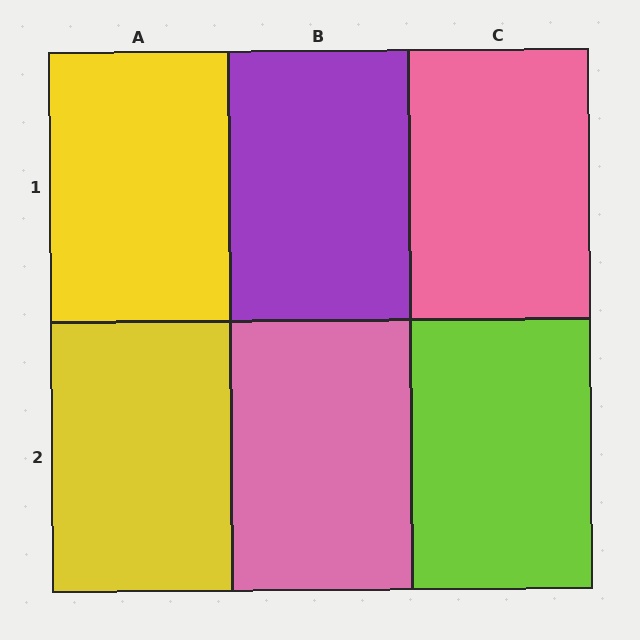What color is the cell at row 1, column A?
Yellow.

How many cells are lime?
1 cell is lime.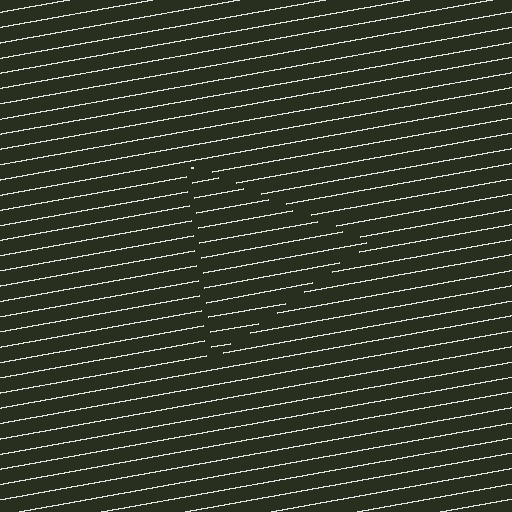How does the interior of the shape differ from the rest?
The interior of the shape contains the same grating, shifted by half a period — the contour is defined by the phase discontinuity where line-ends from the inner and outer gratings abut.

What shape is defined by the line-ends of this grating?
An illusory triangle. The interior of the shape contains the same grating, shifted by half a period — the contour is defined by the phase discontinuity where line-ends from the inner and outer gratings abut.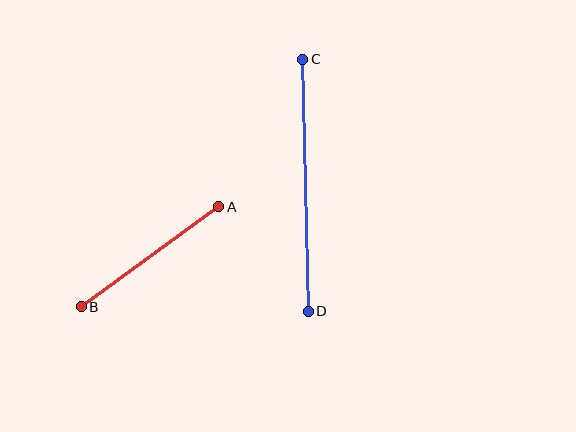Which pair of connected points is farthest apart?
Points C and D are farthest apart.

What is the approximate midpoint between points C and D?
The midpoint is at approximately (305, 185) pixels.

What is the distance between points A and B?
The distance is approximately 170 pixels.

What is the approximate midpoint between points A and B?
The midpoint is at approximately (150, 257) pixels.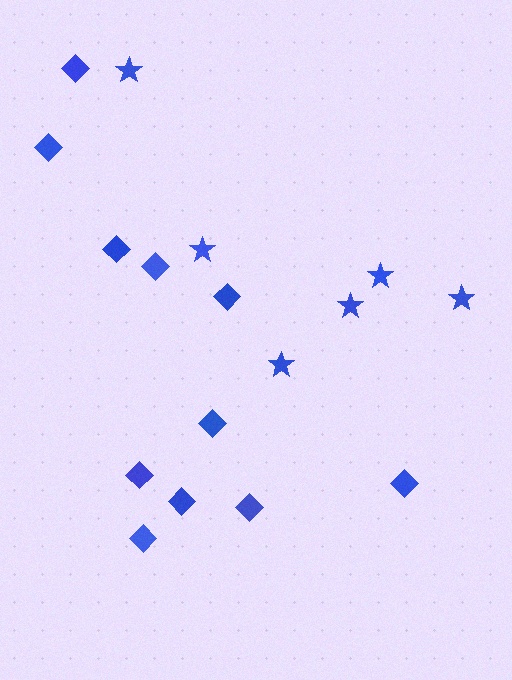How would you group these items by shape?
There are 2 groups: one group of diamonds (11) and one group of stars (6).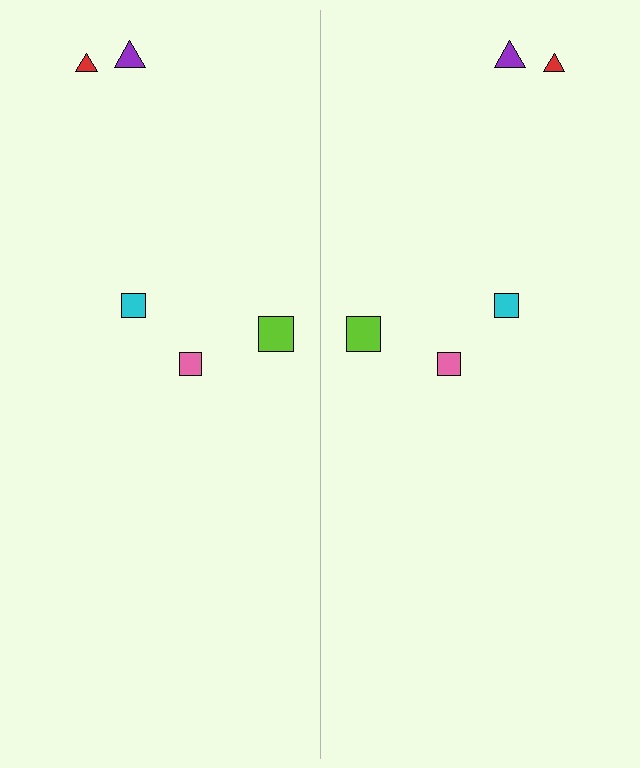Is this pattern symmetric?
Yes, this pattern has bilateral (reflection) symmetry.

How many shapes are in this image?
There are 10 shapes in this image.